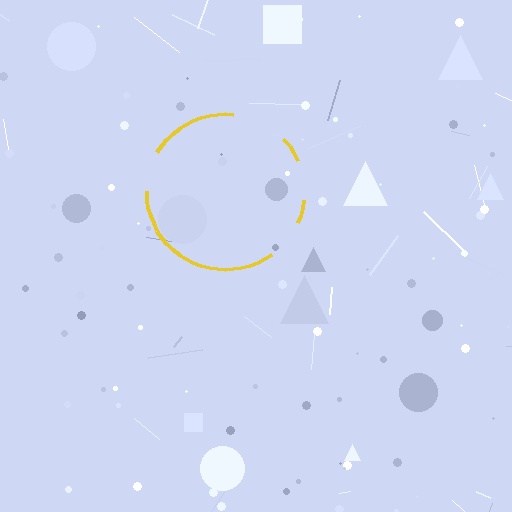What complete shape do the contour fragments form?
The contour fragments form a circle.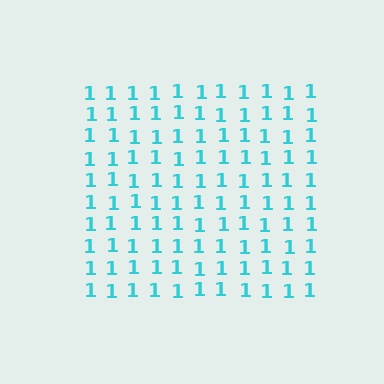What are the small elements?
The small elements are digit 1's.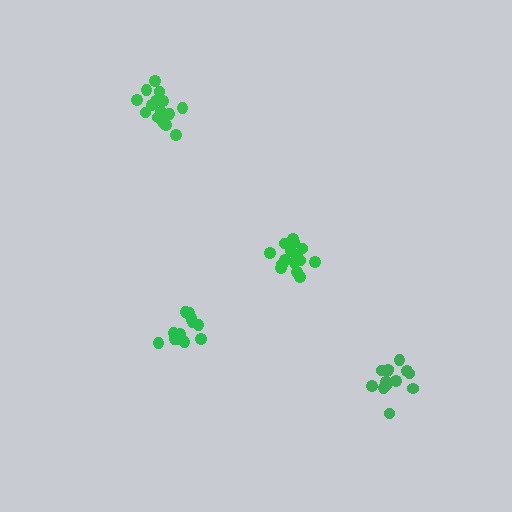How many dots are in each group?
Group 1: 16 dots, Group 2: 14 dots, Group 3: 14 dots, Group 4: 16 dots (60 total).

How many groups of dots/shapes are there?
There are 4 groups.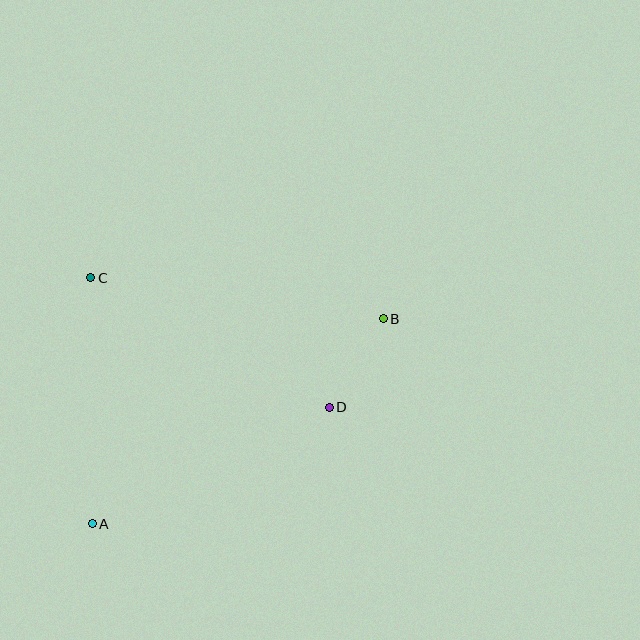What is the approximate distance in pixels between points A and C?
The distance between A and C is approximately 246 pixels.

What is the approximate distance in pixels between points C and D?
The distance between C and D is approximately 271 pixels.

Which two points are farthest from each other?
Points A and B are farthest from each other.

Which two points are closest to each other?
Points B and D are closest to each other.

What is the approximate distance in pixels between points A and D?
The distance between A and D is approximately 264 pixels.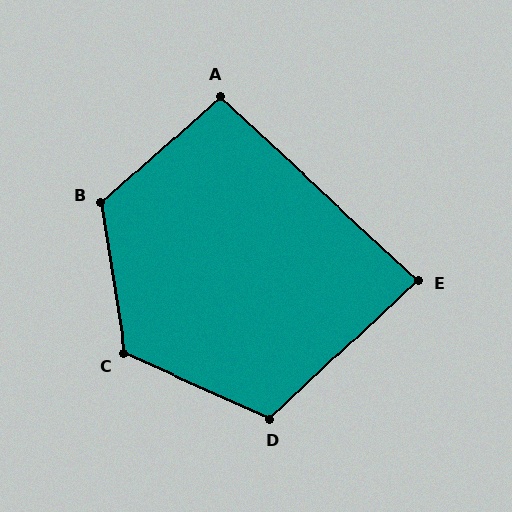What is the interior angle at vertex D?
Approximately 113 degrees (obtuse).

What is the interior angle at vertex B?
Approximately 123 degrees (obtuse).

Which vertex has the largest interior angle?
C, at approximately 123 degrees.